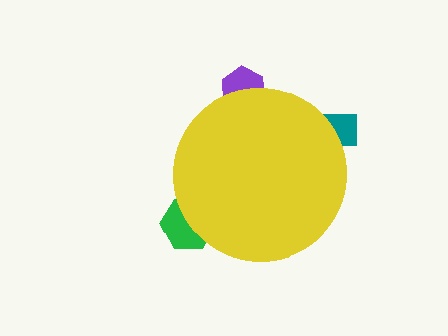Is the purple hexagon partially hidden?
Yes, the purple hexagon is partially hidden behind the yellow circle.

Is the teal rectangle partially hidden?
Yes, the teal rectangle is partially hidden behind the yellow circle.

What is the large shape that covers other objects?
A yellow circle.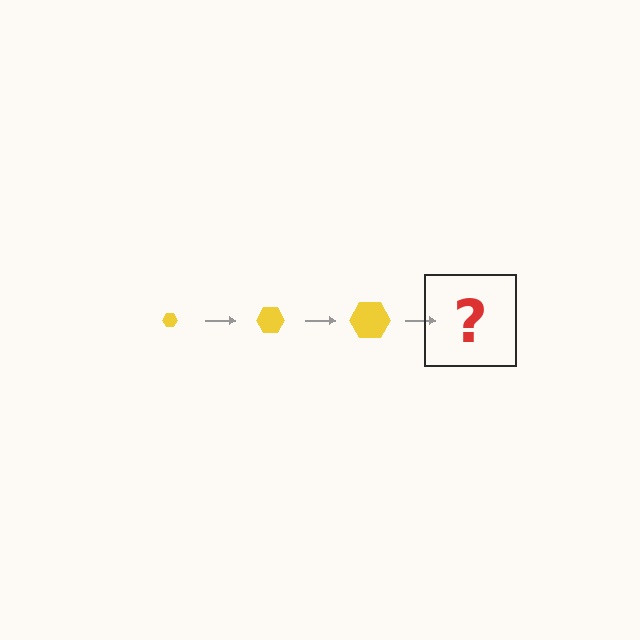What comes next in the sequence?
The next element should be a yellow hexagon, larger than the previous one.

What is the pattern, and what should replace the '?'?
The pattern is that the hexagon gets progressively larger each step. The '?' should be a yellow hexagon, larger than the previous one.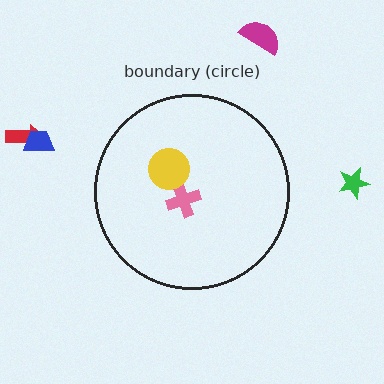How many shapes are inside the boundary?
2 inside, 4 outside.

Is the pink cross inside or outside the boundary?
Inside.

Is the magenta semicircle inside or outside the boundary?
Outside.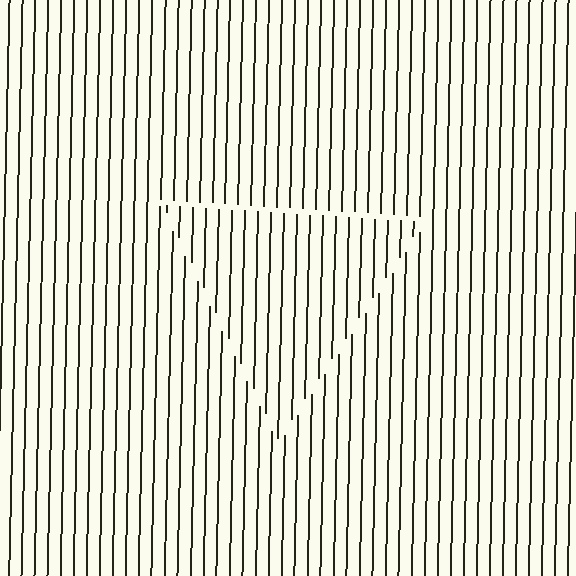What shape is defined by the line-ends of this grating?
An illusory triangle. The interior of the shape contains the same grating, shifted by half a period — the contour is defined by the phase discontinuity where line-ends from the inner and outer gratings abut.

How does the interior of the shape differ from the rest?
The interior of the shape contains the same grating, shifted by half a period — the contour is defined by the phase discontinuity where line-ends from the inner and outer gratings abut.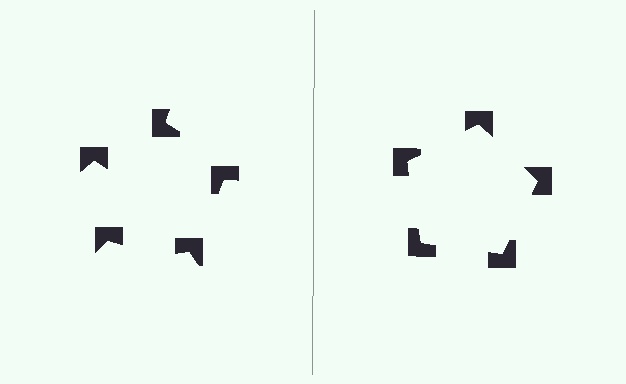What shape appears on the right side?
An illusory pentagon.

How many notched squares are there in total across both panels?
10 — 5 on each side.